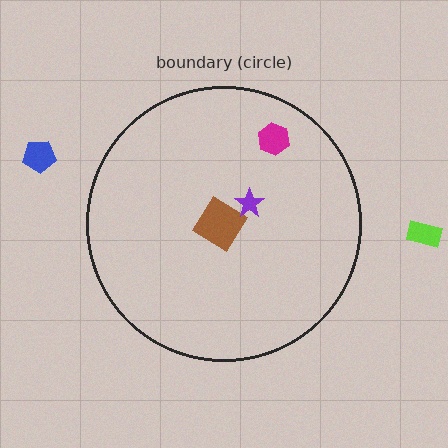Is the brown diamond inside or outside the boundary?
Inside.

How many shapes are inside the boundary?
3 inside, 2 outside.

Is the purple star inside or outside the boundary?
Inside.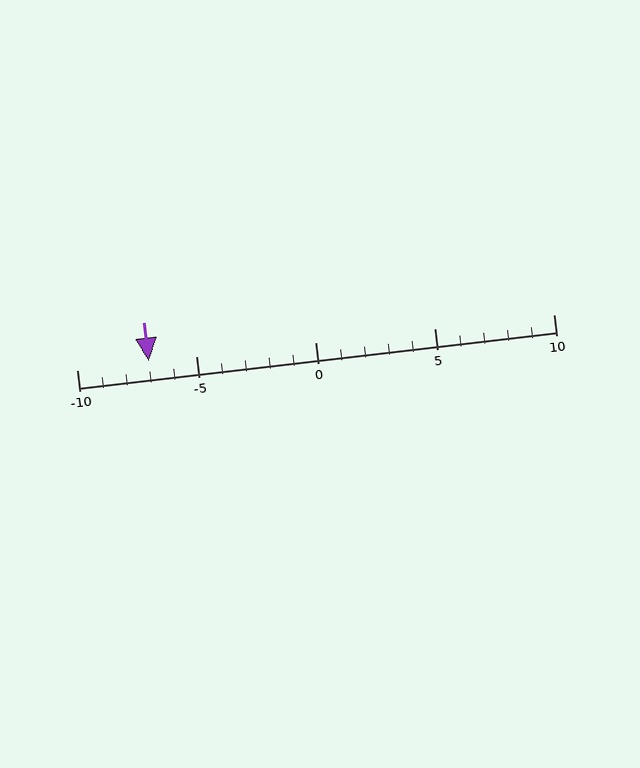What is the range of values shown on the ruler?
The ruler shows values from -10 to 10.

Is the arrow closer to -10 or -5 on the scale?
The arrow is closer to -5.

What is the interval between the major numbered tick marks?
The major tick marks are spaced 5 units apart.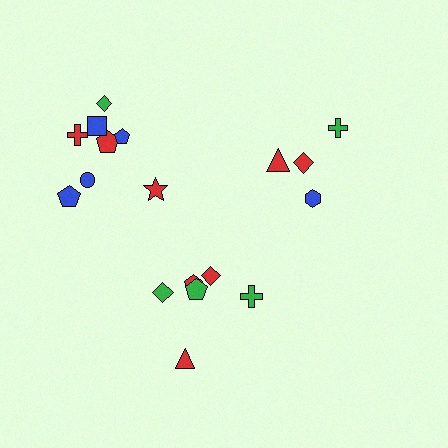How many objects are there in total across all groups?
There are 18 objects.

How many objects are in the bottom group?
There are 6 objects.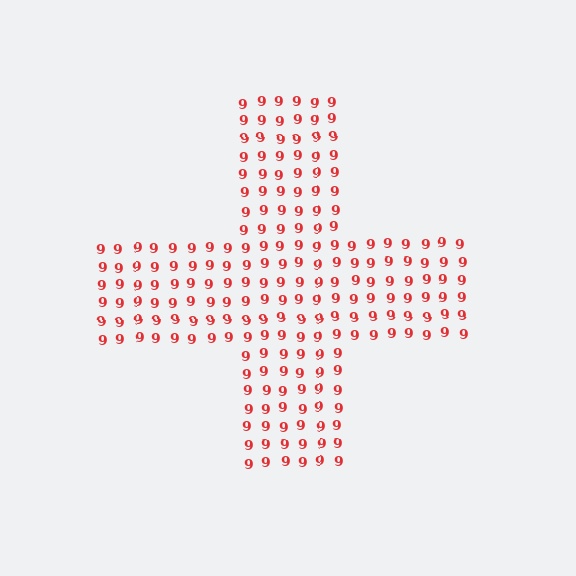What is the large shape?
The large shape is a cross.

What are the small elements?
The small elements are digit 9's.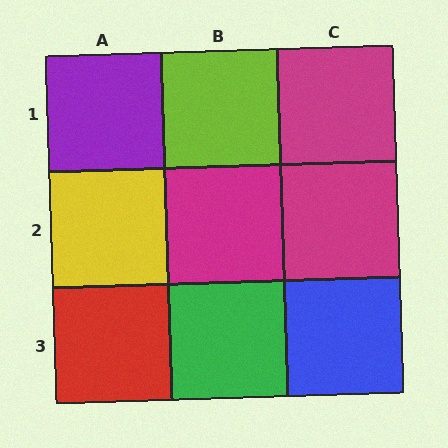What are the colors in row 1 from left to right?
Purple, lime, magenta.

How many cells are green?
1 cell is green.